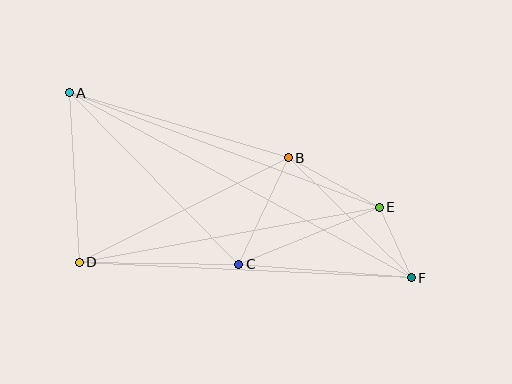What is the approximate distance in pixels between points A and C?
The distance between A and C is approximately 241 pixels.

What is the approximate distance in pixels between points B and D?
The distance between B and D is approximately 234 pixels.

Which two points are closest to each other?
Points E and F are closest to each other.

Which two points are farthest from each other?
Points A and F are farthest from each other.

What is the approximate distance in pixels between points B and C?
The distance between B and C is approximately 117 pixels.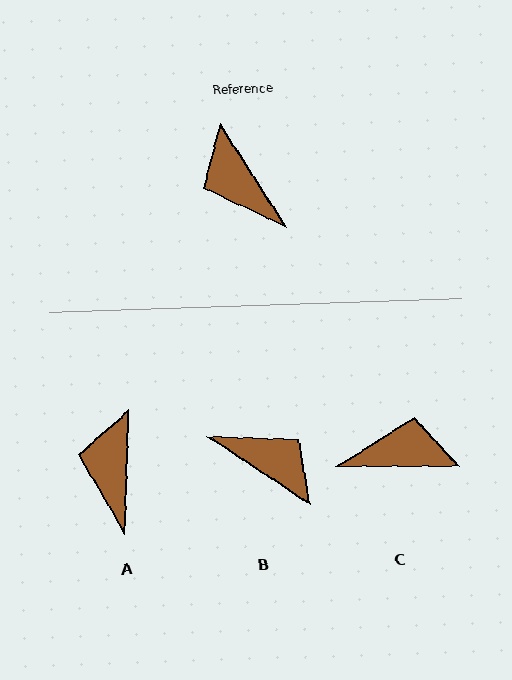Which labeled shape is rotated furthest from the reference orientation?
B, about 156 degrees away.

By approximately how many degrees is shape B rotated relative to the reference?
Approximately 156 degrees clockwise.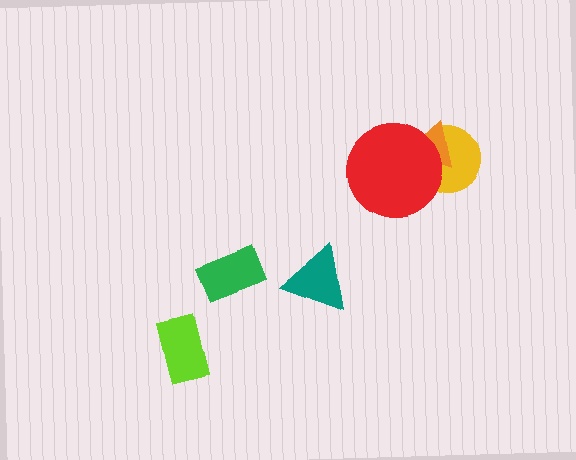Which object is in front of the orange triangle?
The red circle is in front of the orange triangle.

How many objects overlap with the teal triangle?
0 objects overlap with the teal triangle.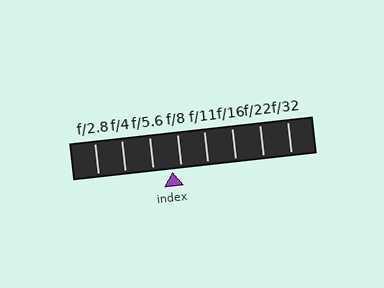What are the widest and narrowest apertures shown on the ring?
The widest aperture shown is f/2.8 and the narrowest is f/32.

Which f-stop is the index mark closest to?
The index mark is closest to f/8.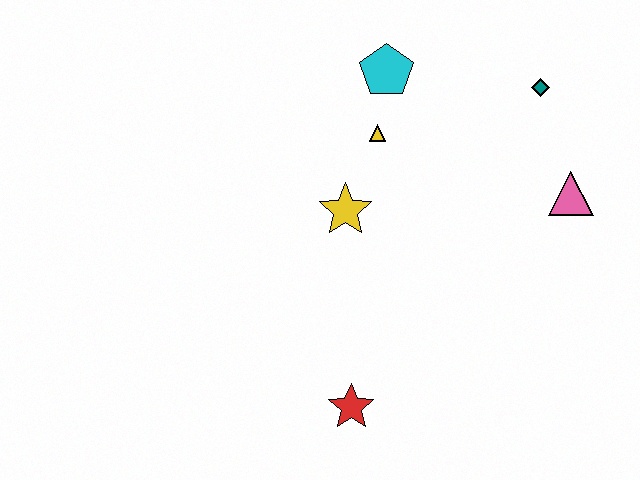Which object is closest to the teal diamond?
The pink triangle is closest to the teal diamond.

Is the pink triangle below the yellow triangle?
Yes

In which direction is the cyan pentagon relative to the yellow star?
The cyan pentagon is above the yellow star.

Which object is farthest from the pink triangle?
The red star is farthest from the pink triangle.